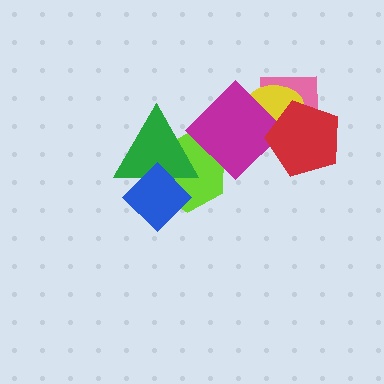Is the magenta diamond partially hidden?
Yes, it is partially covered by another shape.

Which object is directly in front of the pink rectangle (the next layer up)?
The yellow ellipse is directly in front of the pink rectangle.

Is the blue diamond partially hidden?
No, no other shape covers it.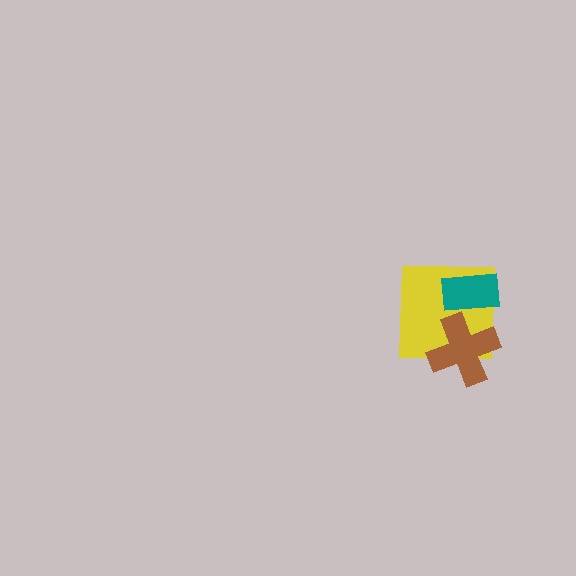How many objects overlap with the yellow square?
2 objects overlap with the yellow square.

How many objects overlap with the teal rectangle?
1 object overlaps with the teal rectangle.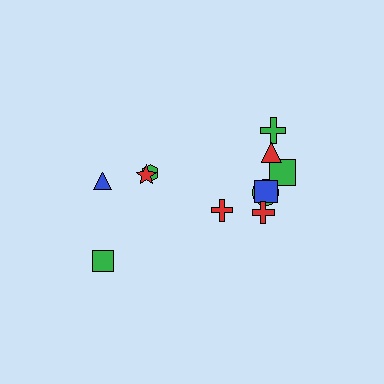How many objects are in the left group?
There are 4 objects.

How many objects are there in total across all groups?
There are 11 objects.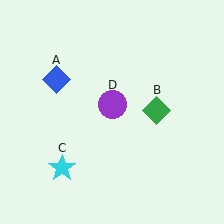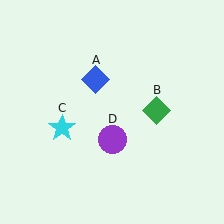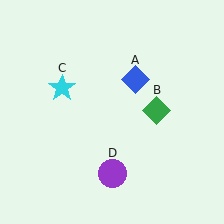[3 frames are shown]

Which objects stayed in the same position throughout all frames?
Green diamond (object B) remained stationary.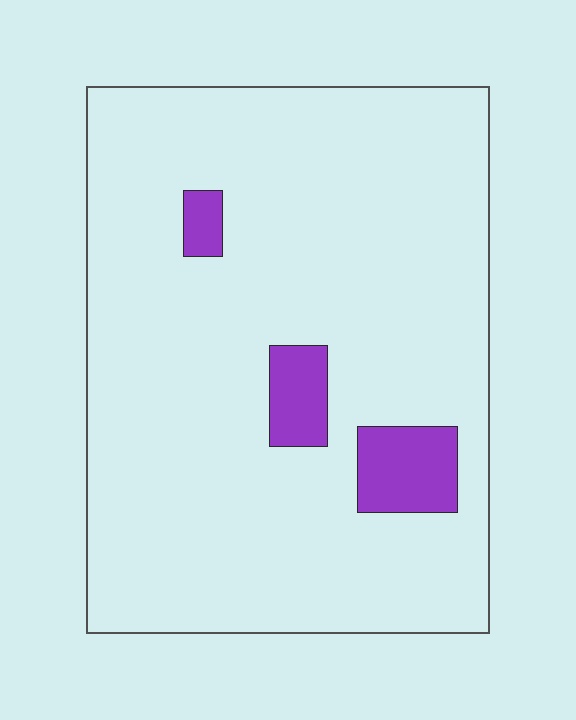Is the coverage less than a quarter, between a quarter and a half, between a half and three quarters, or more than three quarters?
Less than a quarter.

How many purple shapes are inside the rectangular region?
3.